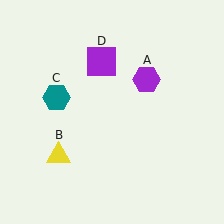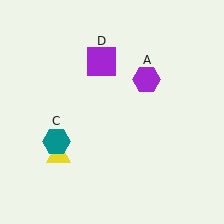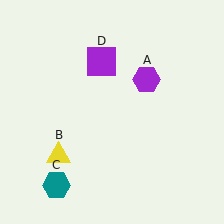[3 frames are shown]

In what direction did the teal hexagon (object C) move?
The teal hexagon (object C) moved down.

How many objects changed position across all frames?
1 object changed position: teal hexagon (object C).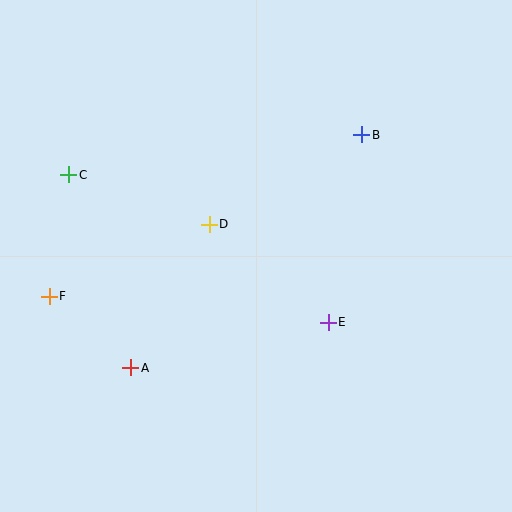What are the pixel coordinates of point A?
Point A is at (131, 368).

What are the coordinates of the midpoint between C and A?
The midpoint between C and A is at (100, 271).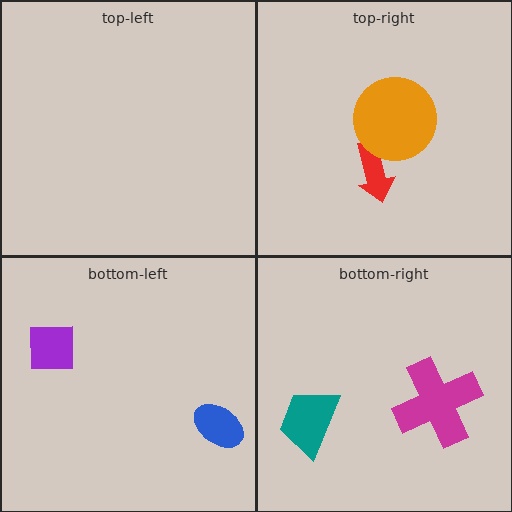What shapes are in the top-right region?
The red arrow, the orange circle.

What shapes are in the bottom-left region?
The purple square, the blue ellipse.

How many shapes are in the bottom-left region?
2.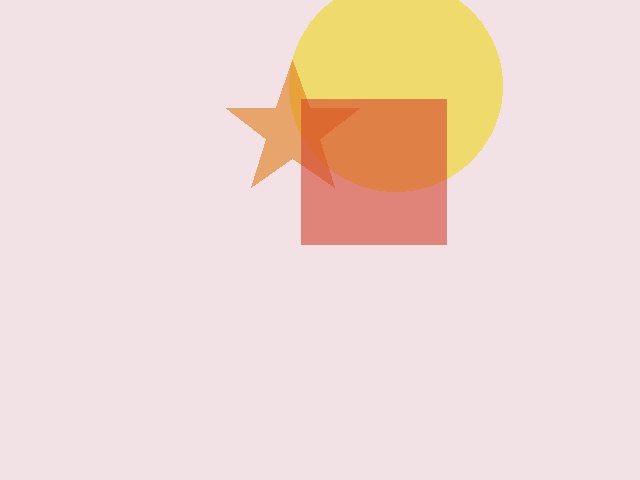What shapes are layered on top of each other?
The layered shapes are: a yellow circle, an orange star, a red square.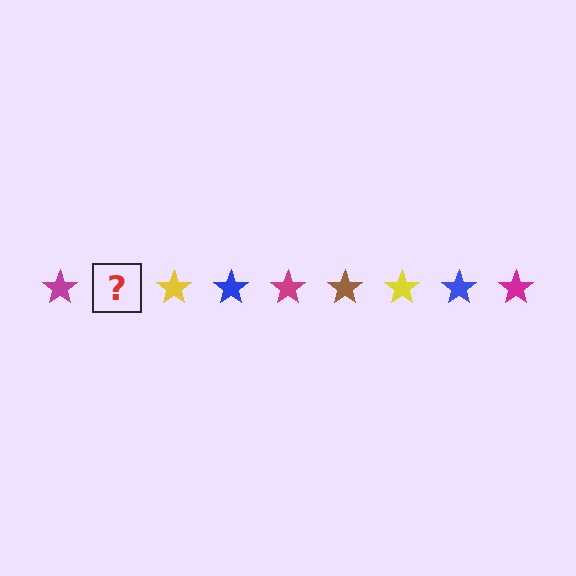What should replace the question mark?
The question mark should be replaced with a brown star.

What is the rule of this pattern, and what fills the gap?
The rule is that the pattern cycles through magenta, brown, yellow, blue stars. The gap should be filled with a brown star.